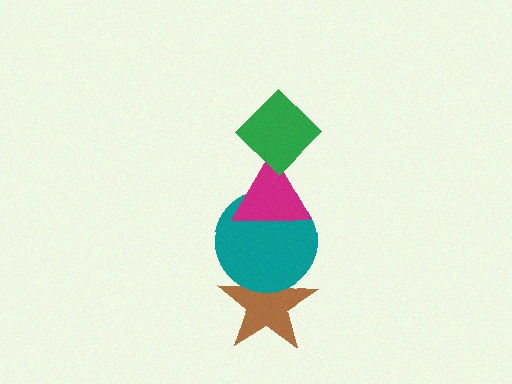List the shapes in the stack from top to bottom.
From top to bottom: the green diamond, the magenta triangle, the teal circle, the brown star.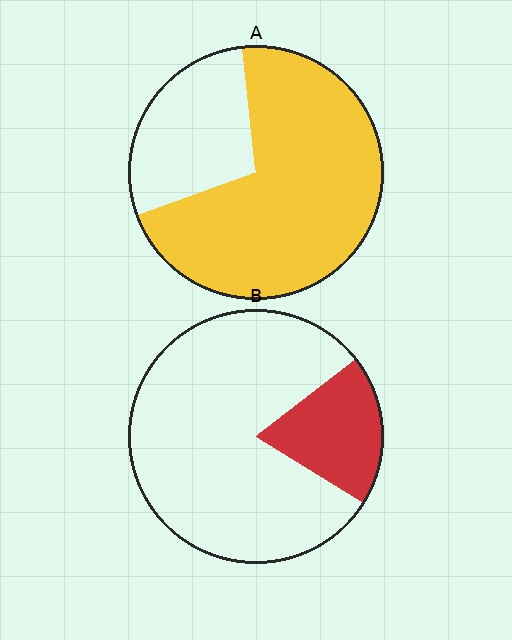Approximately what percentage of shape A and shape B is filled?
A is approximately 70% and B is approximately 20%.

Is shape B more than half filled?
No.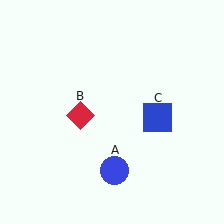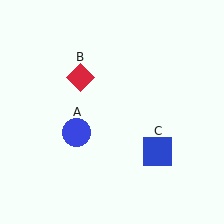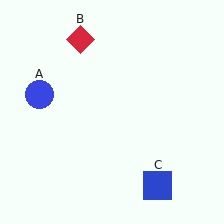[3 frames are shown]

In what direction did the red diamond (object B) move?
The red diamond (object B) moved up.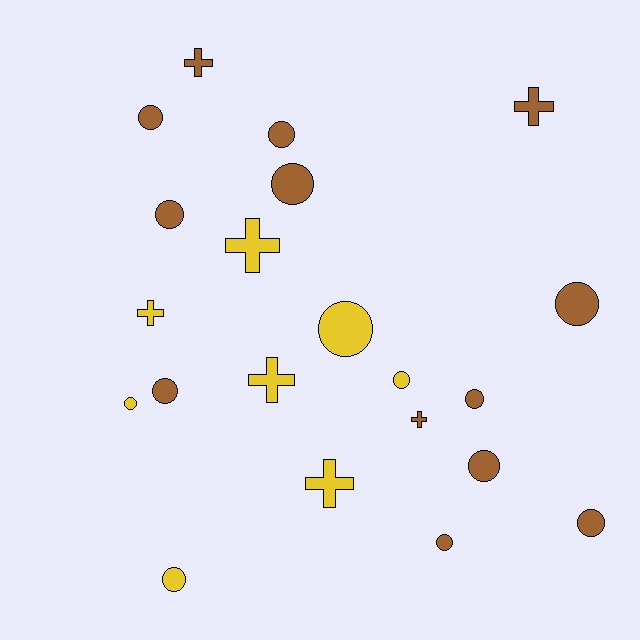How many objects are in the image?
There are 21 objects.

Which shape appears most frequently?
Circle, with 14 objects.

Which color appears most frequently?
Brown, with 13 objects.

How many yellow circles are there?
There are 4 yellow circles.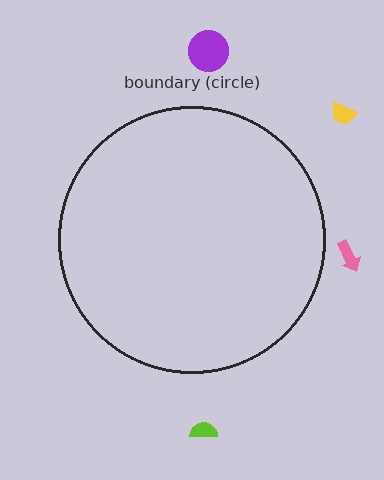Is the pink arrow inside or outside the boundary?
Outside.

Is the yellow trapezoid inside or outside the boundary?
Outside.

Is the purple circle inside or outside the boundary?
Outside.